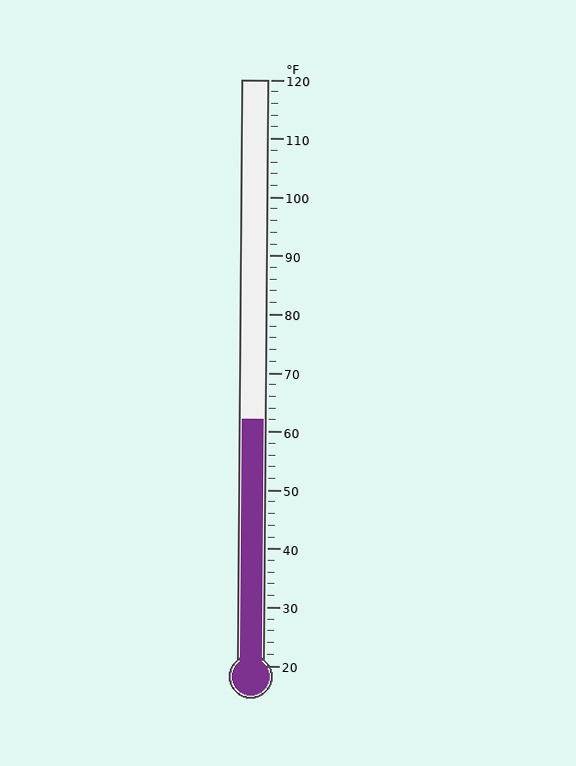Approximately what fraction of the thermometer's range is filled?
The thermometer is filled to approximately 40% of its range.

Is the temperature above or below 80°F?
The temperature is below 80°F.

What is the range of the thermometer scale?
The thermometer scale ranges from 20°F to 120°F.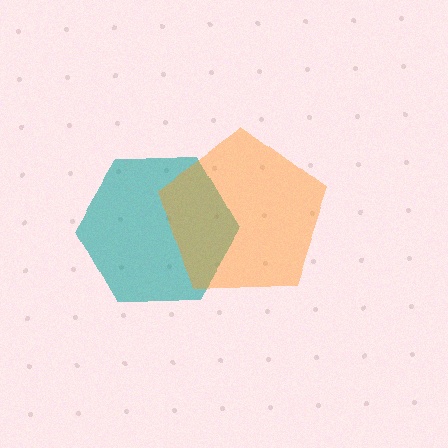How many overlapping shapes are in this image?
There are 2 overlapping shapes in the image.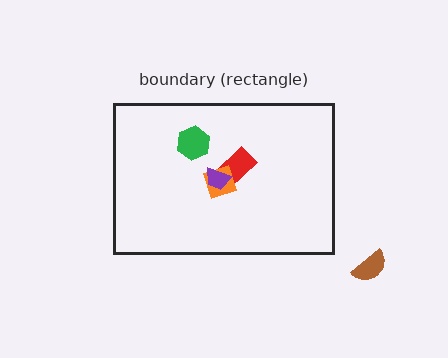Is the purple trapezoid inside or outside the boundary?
Inside.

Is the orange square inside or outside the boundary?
Inside.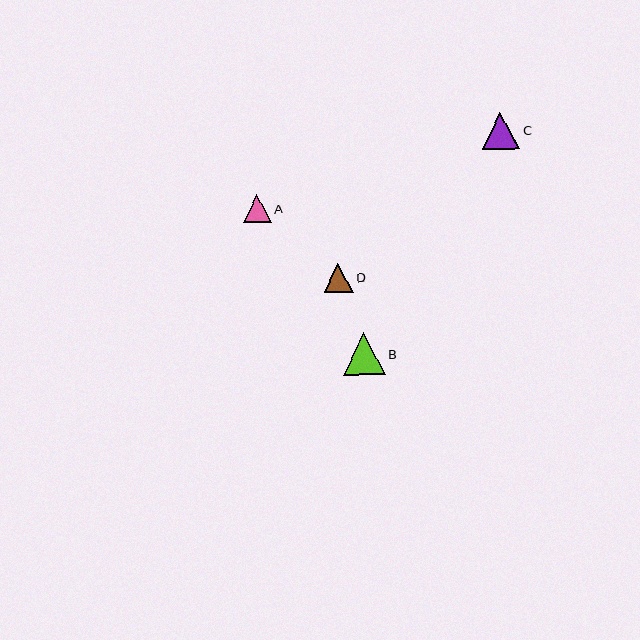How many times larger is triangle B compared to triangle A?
Triangle B is approximately 1.5 times the size of triangle A.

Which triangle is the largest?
Triangle B is the largest with a size of approximately 42 pixels.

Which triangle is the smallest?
Triangle A is the smallest with a size of approximately 28 pixels.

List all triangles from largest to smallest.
From largest to smallest: B, C, D, A.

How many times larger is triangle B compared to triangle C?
Triangle B is approximately 1.1 times the size of triangle C.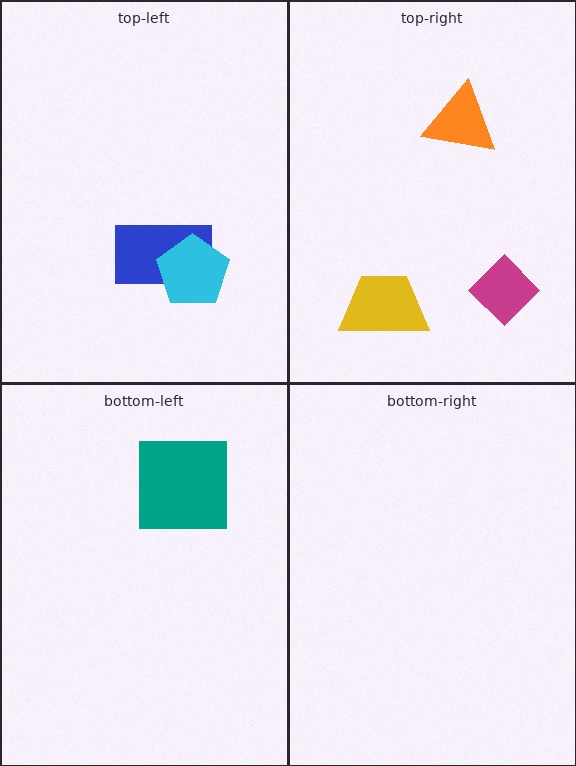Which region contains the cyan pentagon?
The top-left region.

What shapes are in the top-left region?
The blue rectangle, the cyan pentagon.